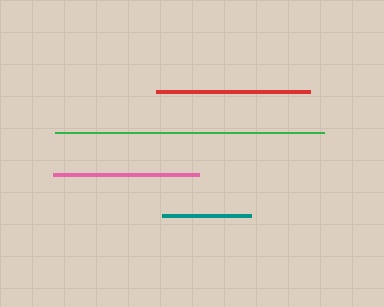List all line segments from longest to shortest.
From longest to shortest: green, red, pink, teal.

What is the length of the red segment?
The red segment is approximately 153 pixels long.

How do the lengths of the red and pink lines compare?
The red and pink lines are approximately the same length.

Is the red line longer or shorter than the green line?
The green line is longer than the red line.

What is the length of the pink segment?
The pink segment is approximately 147 pixels long.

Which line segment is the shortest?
The teal line is the shortest at approximately 89 pixels.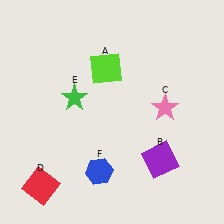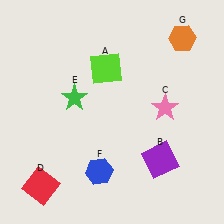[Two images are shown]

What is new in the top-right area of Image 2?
An orange hexagon (G) was added in the top-right area of Image 2.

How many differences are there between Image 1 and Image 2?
There is 1 difference between the two images.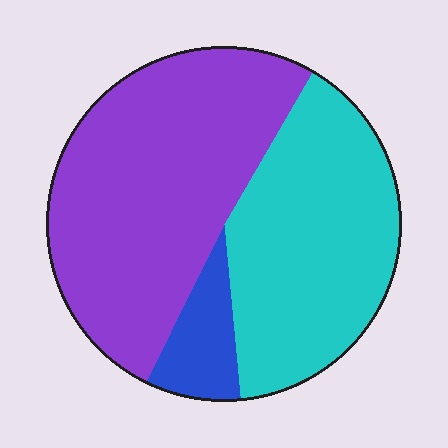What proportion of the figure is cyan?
Cyan covers roughly 40% of the figure.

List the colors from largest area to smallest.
From largest to smallest: purple, cyan, blue.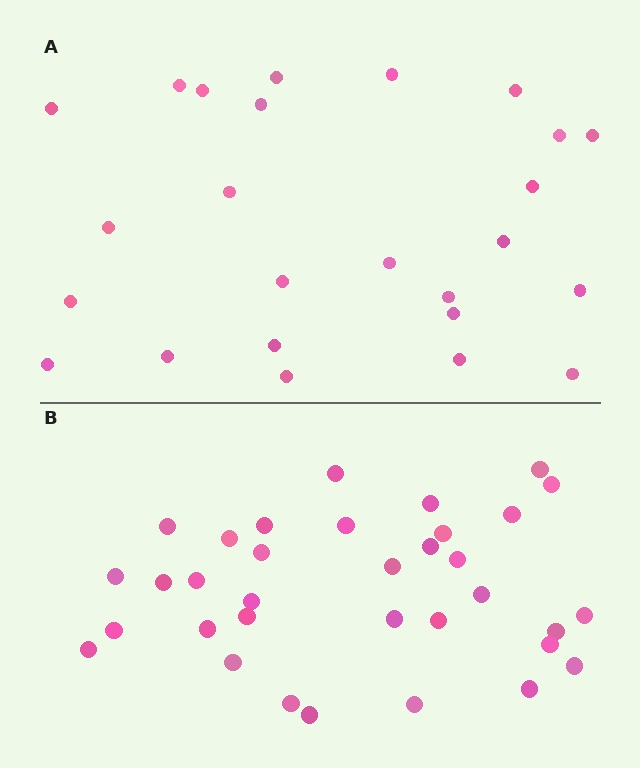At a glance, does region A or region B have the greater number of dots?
Region B (the bottom region) has more dots.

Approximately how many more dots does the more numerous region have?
Region B has roughly 8 or so more dots than region A.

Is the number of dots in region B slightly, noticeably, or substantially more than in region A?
Region B has noticeably more, but not dramatically so. The ratio is roughly 1.4 to 1.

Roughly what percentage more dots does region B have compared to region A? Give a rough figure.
About 35% more.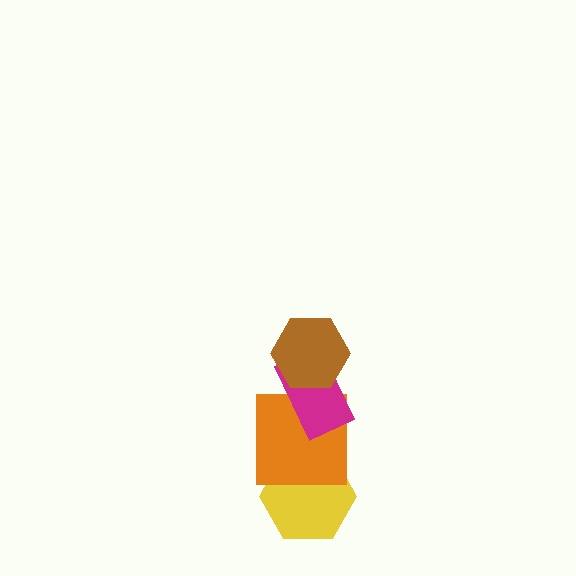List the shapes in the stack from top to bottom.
From top to bottom: the brown hexagon, the magenta rectangle, the orange square, the yellow hexagon.